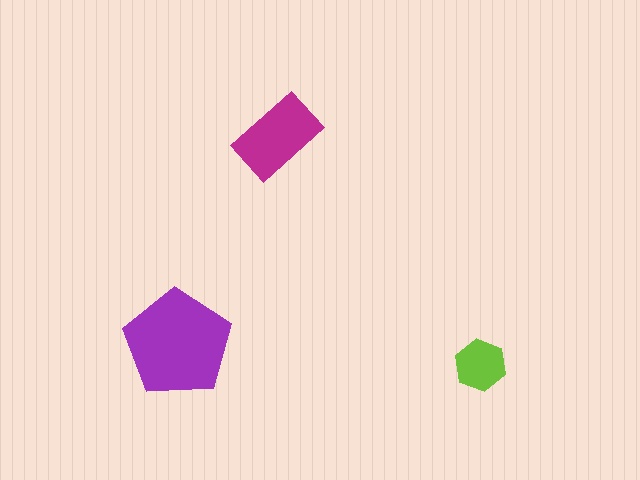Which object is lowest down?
The lime hexagon is bottommost.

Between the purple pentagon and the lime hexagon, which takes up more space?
The purple pentagon.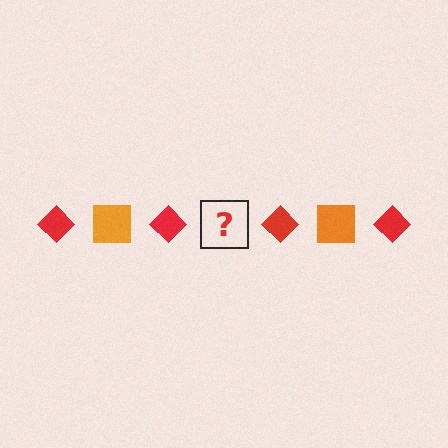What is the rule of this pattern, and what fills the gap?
The rule is that the pattern alternates between red diamond and orange square. The gap should be filled with an orange square.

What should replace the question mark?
The question mark should be replaced with an orange square.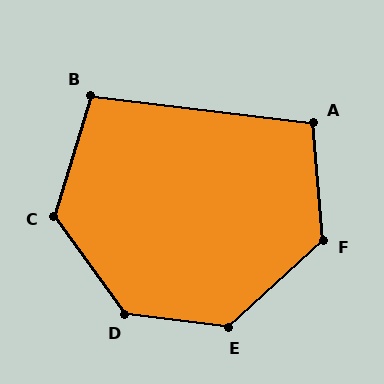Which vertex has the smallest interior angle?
B, at approximately 100 degrees.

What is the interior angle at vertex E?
Approximately 131 degrees (obtuse).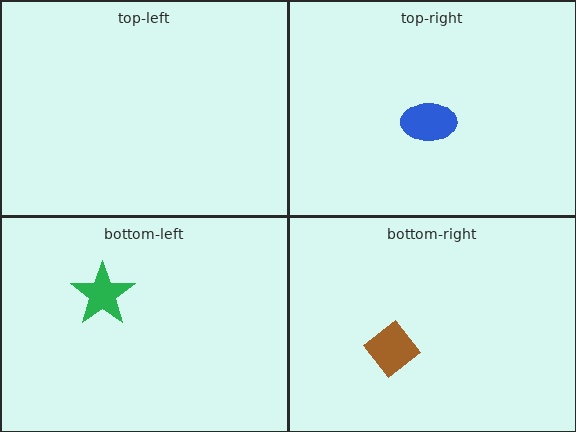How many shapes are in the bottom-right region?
1.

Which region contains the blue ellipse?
The top-right region.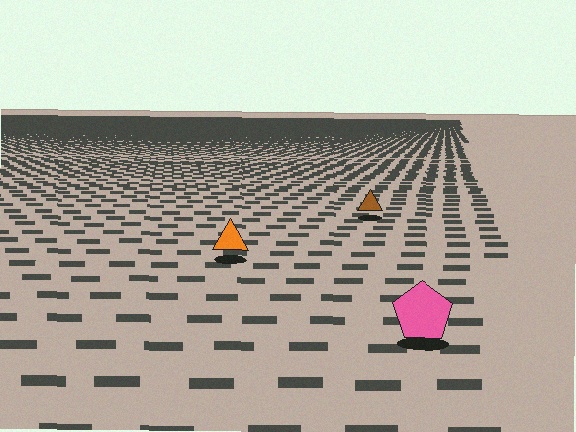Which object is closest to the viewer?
The pink pentagon is closest. The texture marks near it are larger and more spread out.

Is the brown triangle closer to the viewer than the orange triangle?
No. The orange triangle is closer — you can tell from the texture gradient: the ground texture is coarser near it.